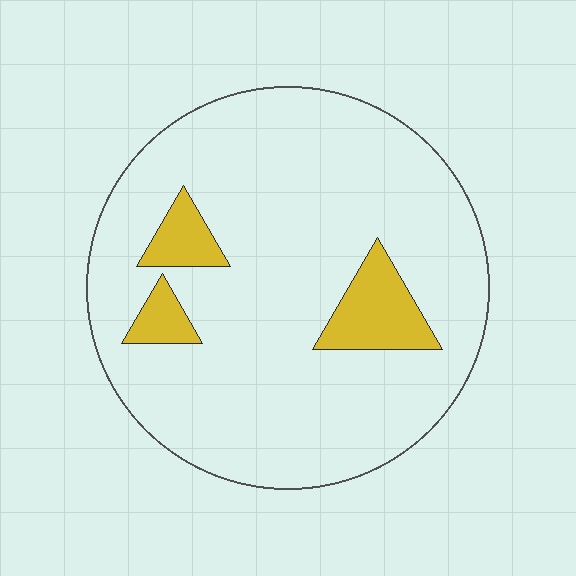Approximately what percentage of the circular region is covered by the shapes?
Approximately 10%.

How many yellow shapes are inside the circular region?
3.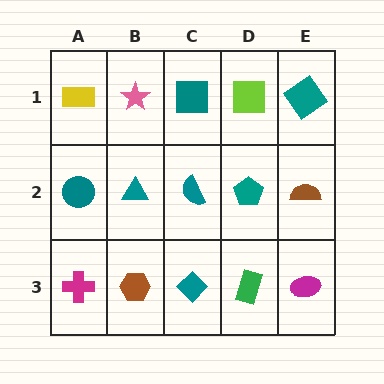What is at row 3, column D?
A green rectangle.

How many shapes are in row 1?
5 shapes.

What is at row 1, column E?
A teal diamond.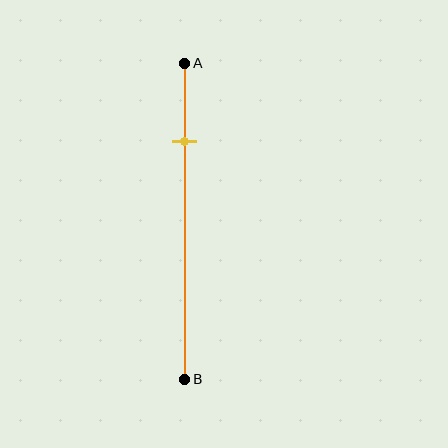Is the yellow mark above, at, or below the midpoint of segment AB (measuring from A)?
The yellow mark is above the midpoint of segment AB.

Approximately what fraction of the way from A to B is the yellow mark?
The yellow mark is approximately 25% of the way from A to B.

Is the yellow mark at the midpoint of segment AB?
No, the mark is at about 25% from A, not at the 50% midpoint.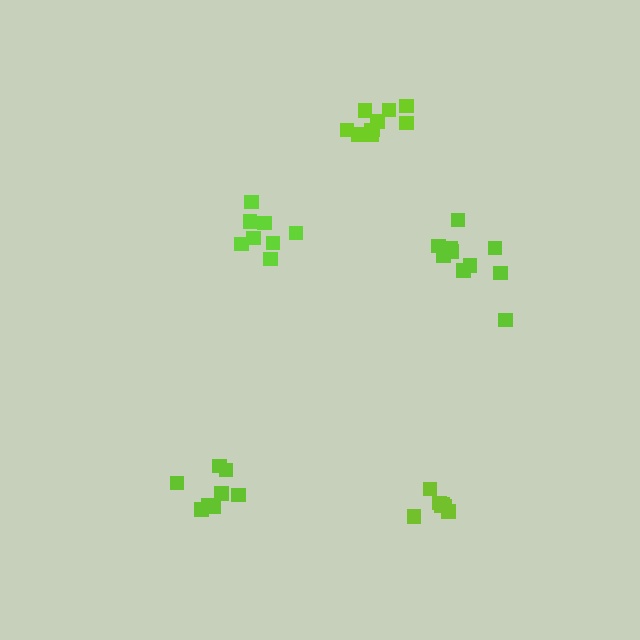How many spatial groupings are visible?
There are 5 spatial groupings.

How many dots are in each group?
Group 1: 7 dots, Group 2: 8 dots, Group 3: 8 dots, Group 4: 10 dots, Group 5: 10 dots (43 total).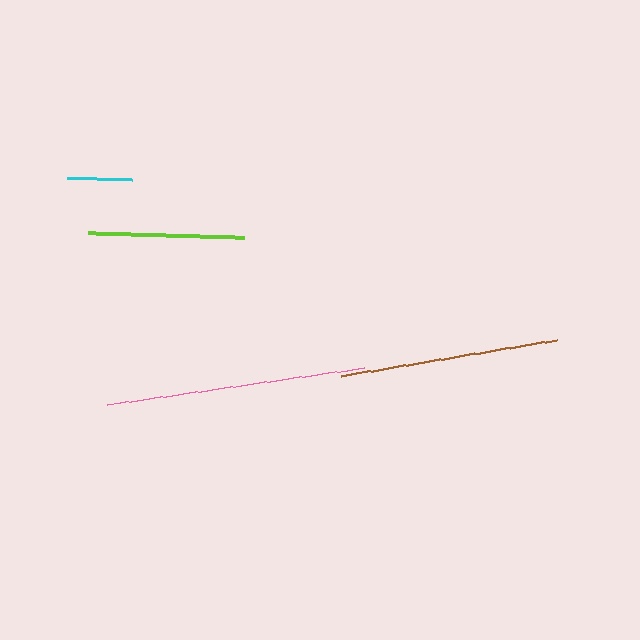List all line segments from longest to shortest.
From longest to shortest: pink, brown, lime, cyan.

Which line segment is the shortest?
The cyan line is the shortest at approximately 64 pixels.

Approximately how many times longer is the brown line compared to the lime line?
The brown line is approximately 1.4 times the length of the lime line.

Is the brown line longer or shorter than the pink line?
The pink line is longer than the brown line.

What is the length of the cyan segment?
The cyan segment is approximately 64 pixels long.